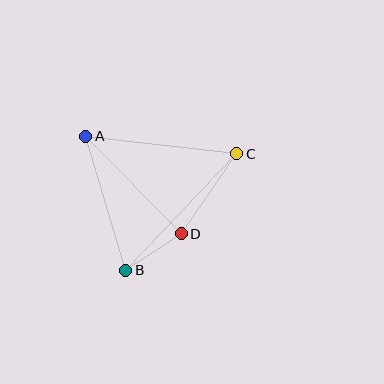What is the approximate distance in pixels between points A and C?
The distance between A and C is approximately 152 pixels.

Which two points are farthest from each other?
Points B and C are farthest from each other.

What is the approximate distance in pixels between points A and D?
The distance between A and D is approximately 136 pixels.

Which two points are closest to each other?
Points B and D are closest to each other.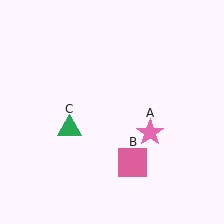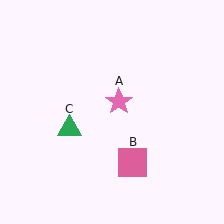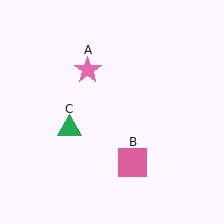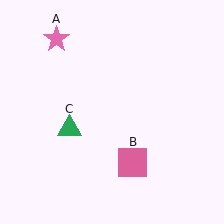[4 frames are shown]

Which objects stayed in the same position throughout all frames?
Pink square (object B) and green triangle (object C) remained stationary.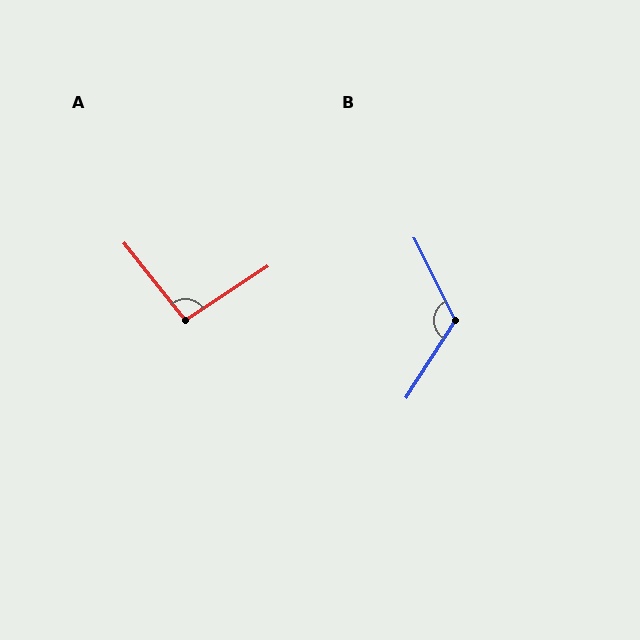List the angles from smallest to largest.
A (95°), B (121°).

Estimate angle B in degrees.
Approximately 121 degrees.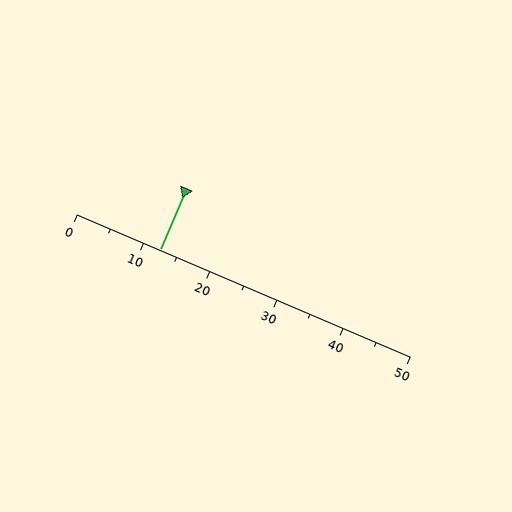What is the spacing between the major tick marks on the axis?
The major ticks are spaced 10 apart.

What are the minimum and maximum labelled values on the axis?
The axis runs from 0 to 50.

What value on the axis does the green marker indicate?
The marker indicates approximately 12.5.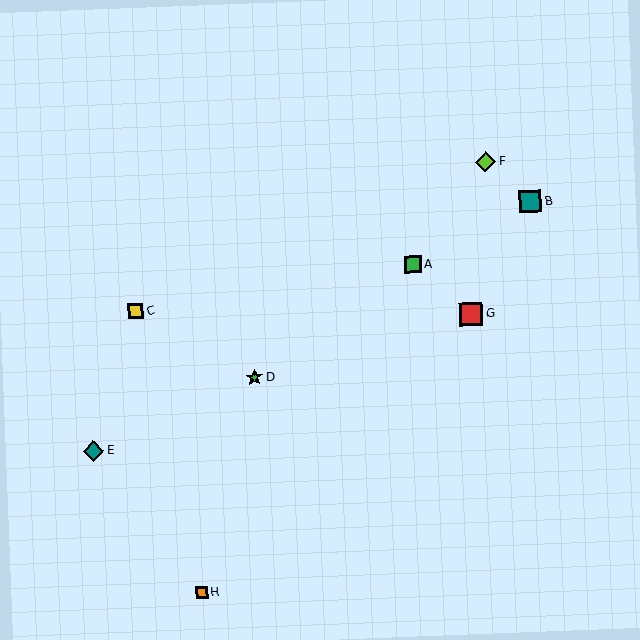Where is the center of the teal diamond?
The center of the teal diamond is at (93, 451).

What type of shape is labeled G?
Shape G is a red square.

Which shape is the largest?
The red square (labeled G) is the largest.